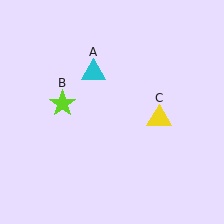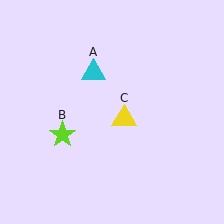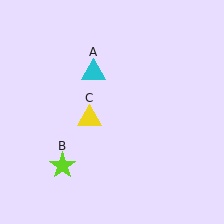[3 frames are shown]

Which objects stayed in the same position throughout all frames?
Cyan triangle (object A) remained stationary.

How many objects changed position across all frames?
2 objects changed position: lime star (object B), yellow triangle (object C).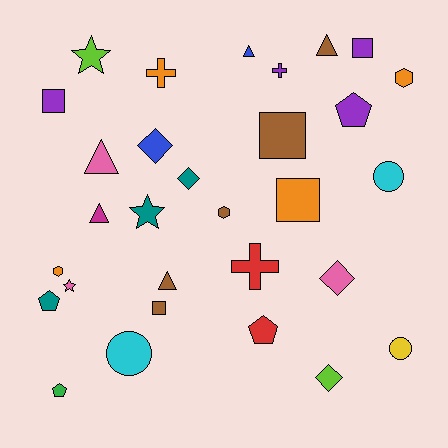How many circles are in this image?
There are 3 circles.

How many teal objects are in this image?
There are 3 teal objects.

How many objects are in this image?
There are 30 objects.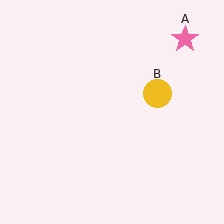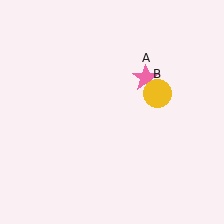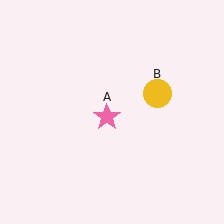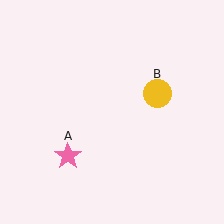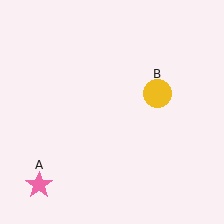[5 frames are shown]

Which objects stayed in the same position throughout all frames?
Yellow circle (object B) remained stationary.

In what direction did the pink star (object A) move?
The pink star (object A) moved down and to the left.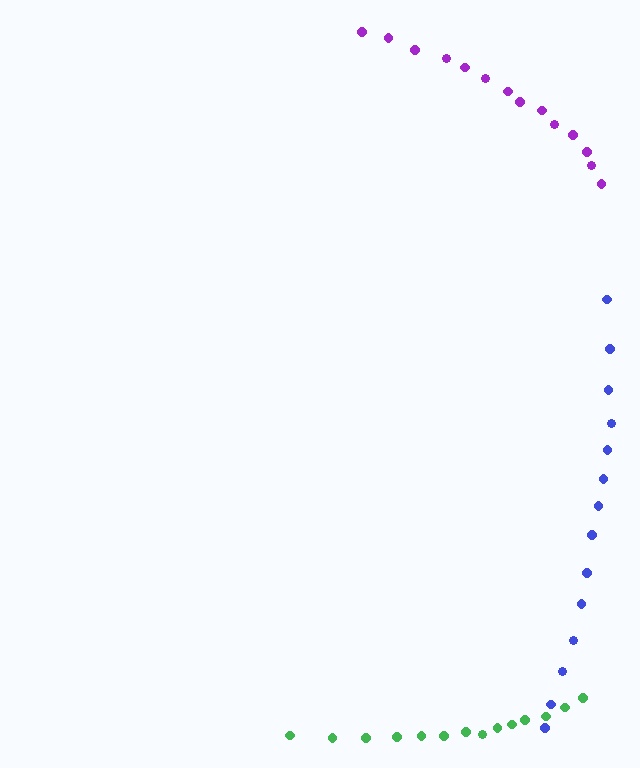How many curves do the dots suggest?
There are 3 distinct paths.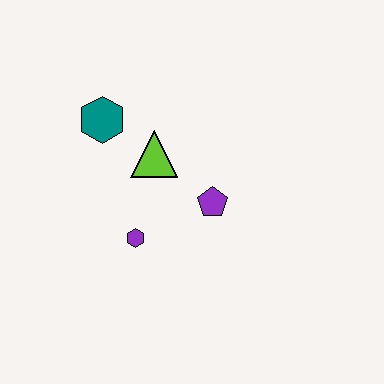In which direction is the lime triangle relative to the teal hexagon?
The lime triangle is to the right of the teal hexagon.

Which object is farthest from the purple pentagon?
The teal hexagon is farthest from the purple pentagon.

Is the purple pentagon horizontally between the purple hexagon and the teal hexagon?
No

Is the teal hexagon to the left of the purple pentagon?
Yes